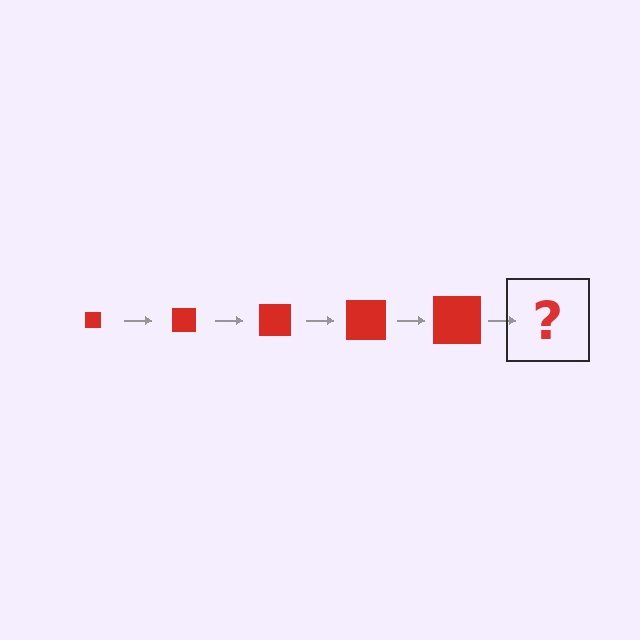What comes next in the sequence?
The next element should be a red square, larger than the previous one.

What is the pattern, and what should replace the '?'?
The pattern is that the square gets progressively larger each step. The '?' should be a red square, larger than the previous one.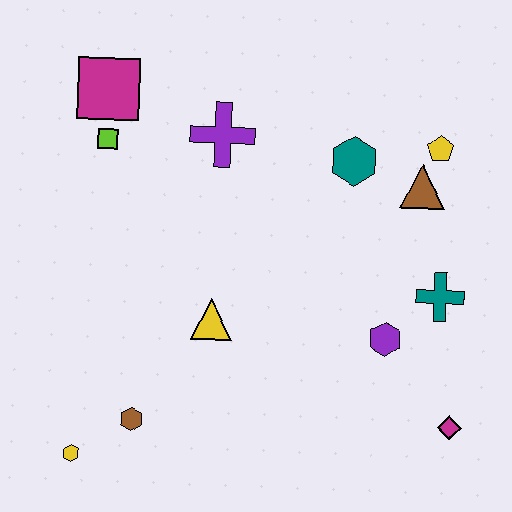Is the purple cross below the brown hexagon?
No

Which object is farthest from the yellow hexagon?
The yellow pentagon is farthest from the yellow hexagon.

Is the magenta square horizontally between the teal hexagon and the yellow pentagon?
No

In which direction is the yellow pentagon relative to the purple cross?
The yellow pentagon is to the right of the purple cross.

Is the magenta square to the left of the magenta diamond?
Yes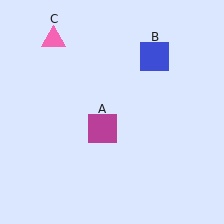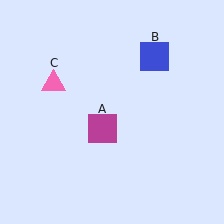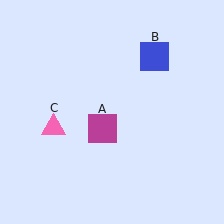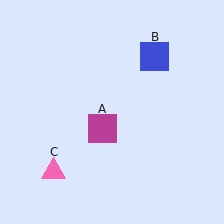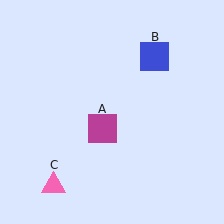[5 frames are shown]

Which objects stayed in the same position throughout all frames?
Magenta square (object A) and blue square (object B) remained stationary.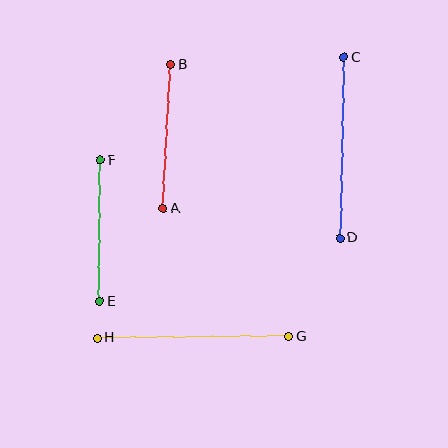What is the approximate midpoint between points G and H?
The midpoint is at approximately (193, 337) pixels.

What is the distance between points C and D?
The distance is approximately 181 pixels.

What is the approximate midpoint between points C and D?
The midpoint is at approximately (342, 148) pixels.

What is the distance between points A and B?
The distance is approximately 144 pixels.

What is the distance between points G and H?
The distance is approximately 192 pixels.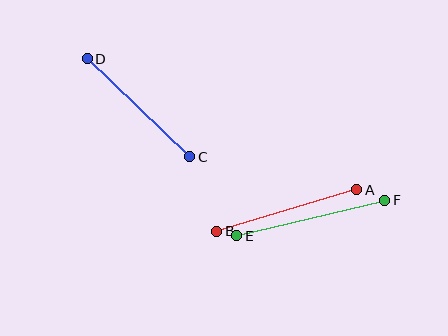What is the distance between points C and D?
The distance is approximately 142 pixels.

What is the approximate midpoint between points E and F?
The midpoint is at approximately (311, 218) pixels.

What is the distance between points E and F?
The distance is approximately 152 pixels.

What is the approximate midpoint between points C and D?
The midpoint is at approximately (138, 108) pixels.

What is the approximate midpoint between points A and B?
The midpoint is at approximately (287, 210) pixels.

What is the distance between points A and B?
The distance is approximately 146 pixels.